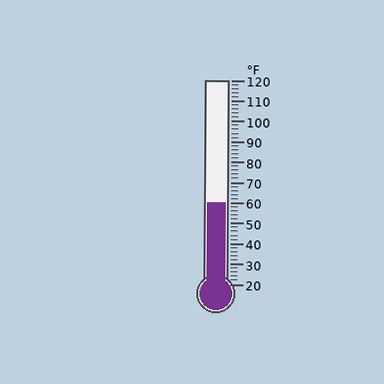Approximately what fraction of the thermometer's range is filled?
The thermometer is filled to approximately 40% of its range.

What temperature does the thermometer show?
The thermometer shows approximately 60°F.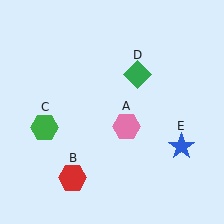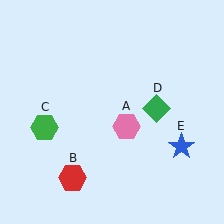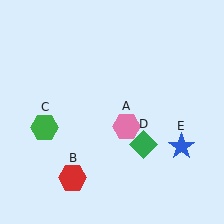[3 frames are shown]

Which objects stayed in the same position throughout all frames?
Pink hexagon (object A) and red hexagon (object B) and green hexagon (object C) and blue star (object E) remained stationary.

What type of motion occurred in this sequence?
The green diamond (object D) rotated clockwise around the center of the scene.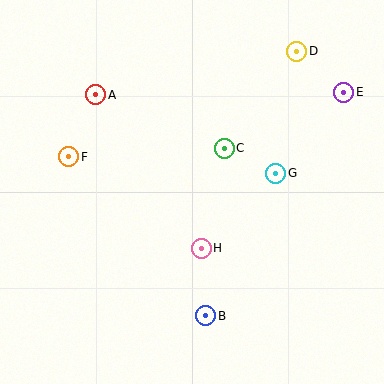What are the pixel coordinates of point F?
Point F is at (69, 157).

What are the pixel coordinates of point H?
Point H is at (201, 248).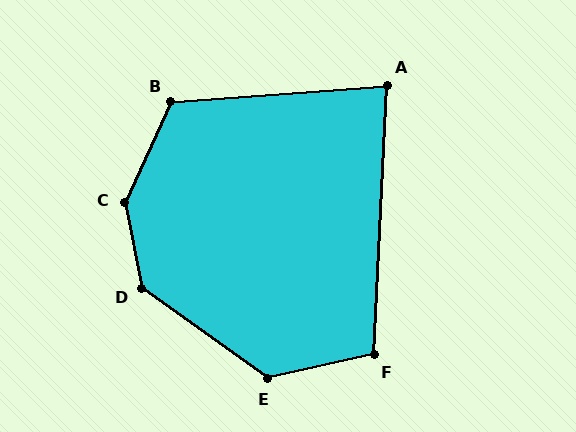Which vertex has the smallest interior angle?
A, at approximately 83 degrees.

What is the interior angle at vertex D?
Approximately 136 degrees (obtuse).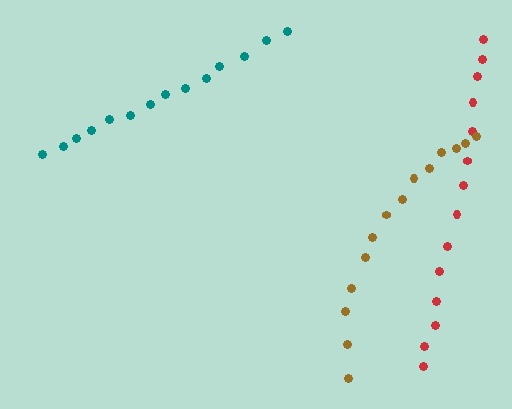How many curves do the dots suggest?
There are 3 distinct paths.